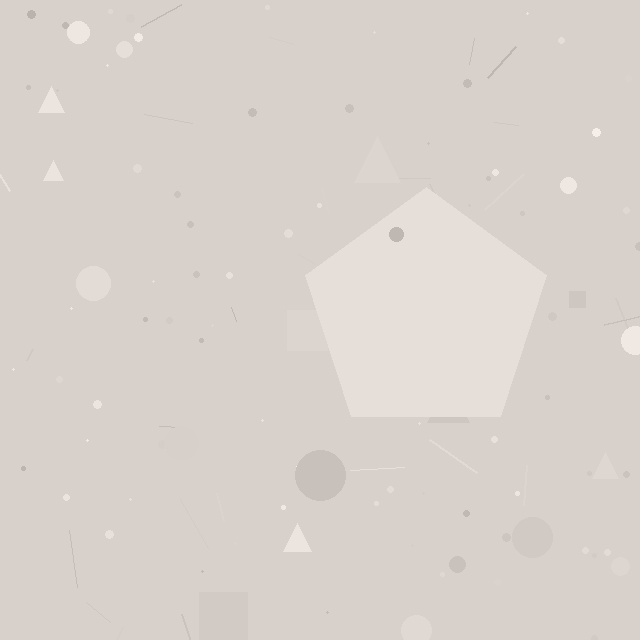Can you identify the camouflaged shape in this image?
The camouflaged shape is a pentagon.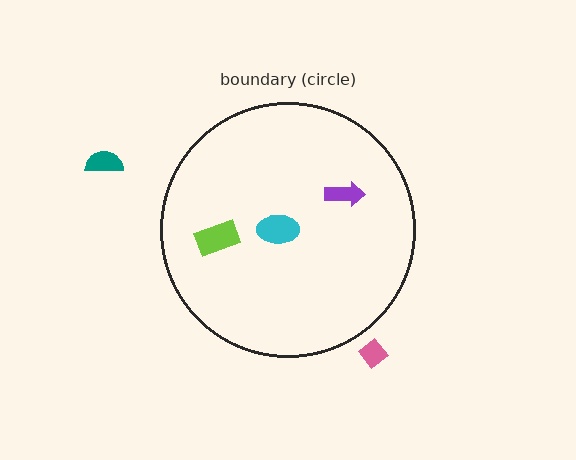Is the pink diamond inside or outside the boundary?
Outside.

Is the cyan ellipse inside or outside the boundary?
Inside.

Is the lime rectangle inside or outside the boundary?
Inside.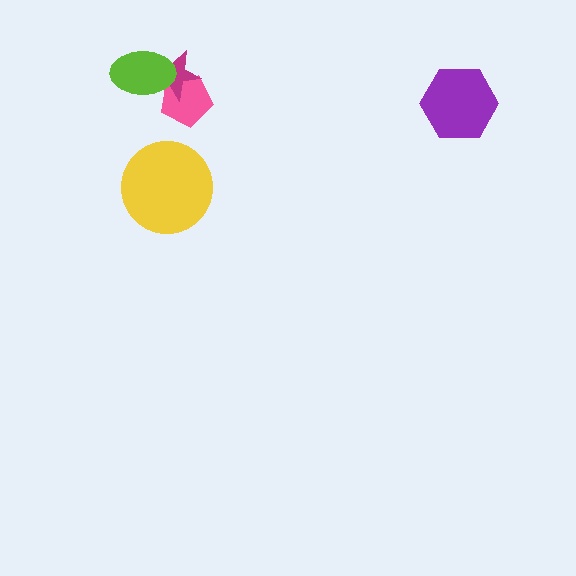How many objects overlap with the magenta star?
2 objects overlap with the magenta star.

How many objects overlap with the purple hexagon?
0 objects overlap with the purple hexagon.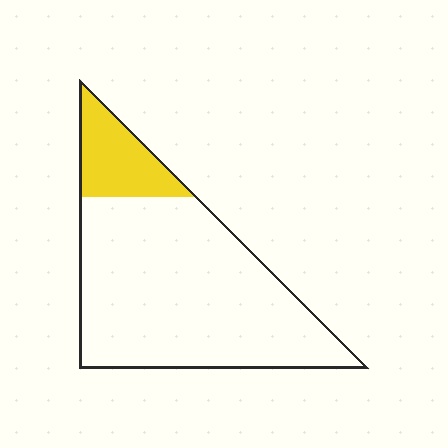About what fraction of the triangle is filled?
About one sixth (1/6).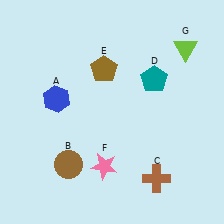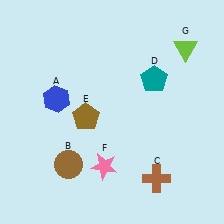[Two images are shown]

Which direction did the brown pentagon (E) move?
The brown pentagon (E) moved down.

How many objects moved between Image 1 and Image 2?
1 object moved between the two images.